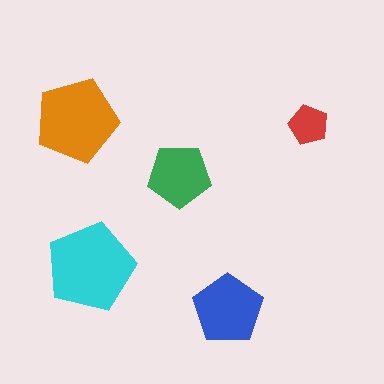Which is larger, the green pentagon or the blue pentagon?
The blue one.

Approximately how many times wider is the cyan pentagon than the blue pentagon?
About 1.5 times wider.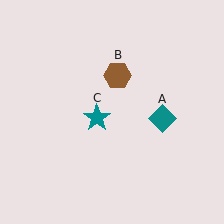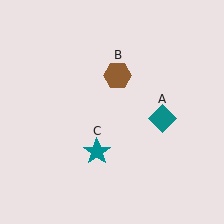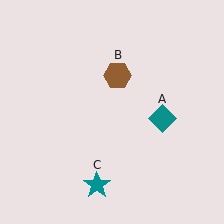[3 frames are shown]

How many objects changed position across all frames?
1 object changed position: teal star (object C).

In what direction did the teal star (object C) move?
The teal star (object C) moved down.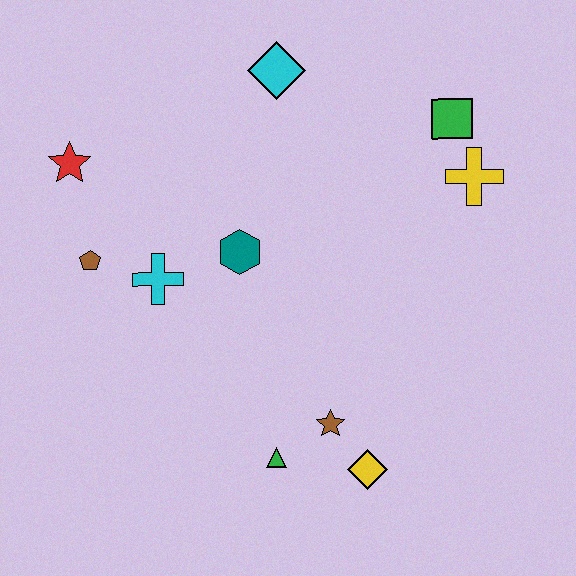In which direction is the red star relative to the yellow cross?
The red star is to the left of the yellow cross.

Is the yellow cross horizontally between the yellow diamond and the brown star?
No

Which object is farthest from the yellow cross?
The red star is farthest from the yellow cross.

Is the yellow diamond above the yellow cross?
No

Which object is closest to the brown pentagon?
The cyan cross is closest to the brown pentagon.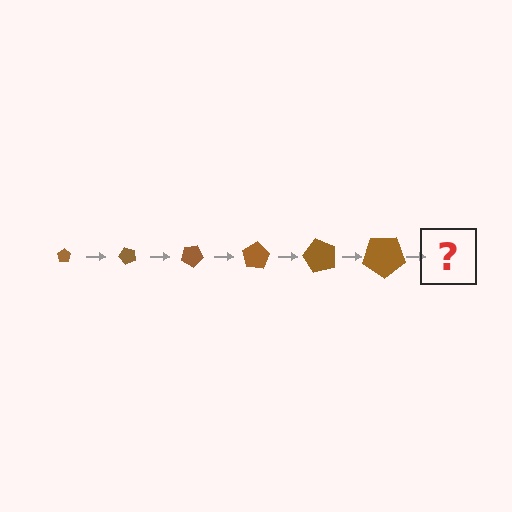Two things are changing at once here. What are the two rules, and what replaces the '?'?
The two rules are that the pentagon grows larger each step and it rotates 50 degrees each step. The '?' should be a pentagon, larger than the previous one and rotated 300 degrees from the start.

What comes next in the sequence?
The next element should be a pentagon, larger than the previous one and rotated 300 degrees from the start.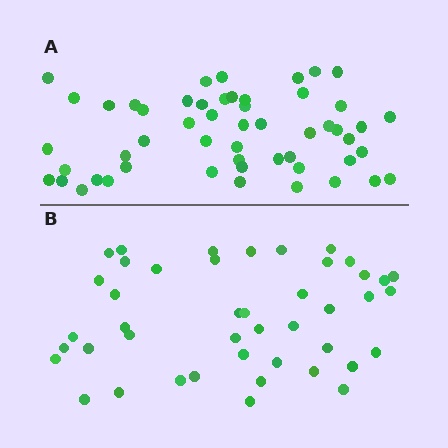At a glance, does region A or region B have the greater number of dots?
Region A (the top region) has more dots.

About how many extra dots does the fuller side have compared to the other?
Region A has roughly 8 or so more dots than region B.